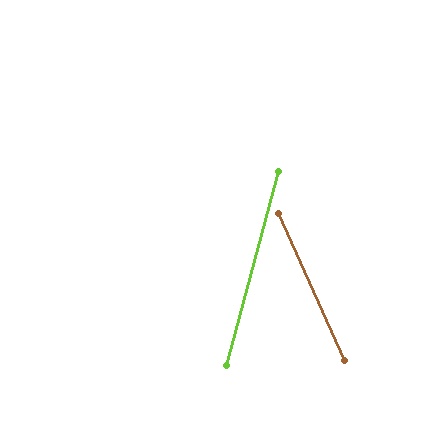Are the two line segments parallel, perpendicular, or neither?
Neither parallel nor perpendicular — they differ by about 39°.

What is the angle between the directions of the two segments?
Approximately 39 degrees.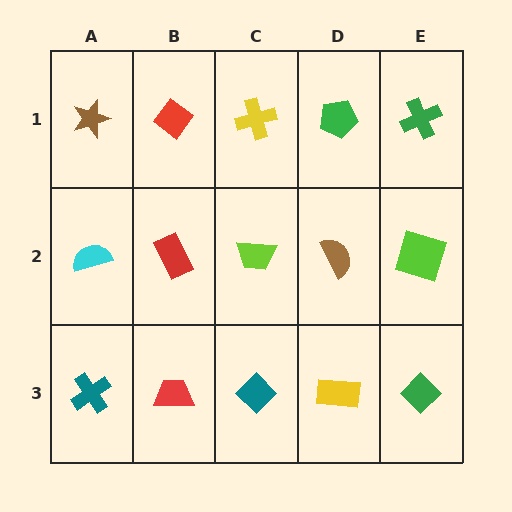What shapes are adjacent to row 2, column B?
A red diamond (row 1, column B), a red trapezoid (row 3, column B), a cyan semicircle (row 2, column A), a lime trapezoid (row 2, column C).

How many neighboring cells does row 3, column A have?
2.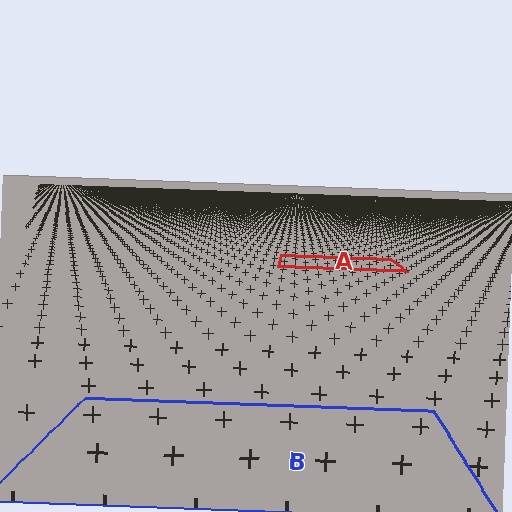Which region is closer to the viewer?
Region B is closer. The texture elements there are larger and more spread out.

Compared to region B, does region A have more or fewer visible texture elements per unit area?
Region A has more texture elements per unit area — they are packed more densely because it is farther away.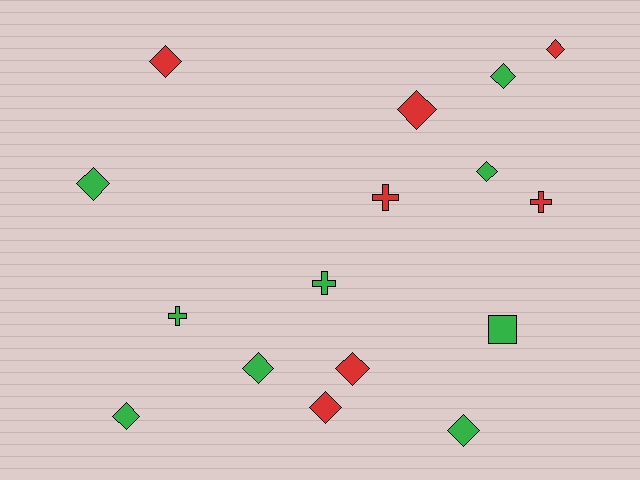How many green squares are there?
There is 1 green square.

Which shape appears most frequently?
Diamond, with 11 objects.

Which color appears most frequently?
Green, with 9 objects.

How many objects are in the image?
There are 16 objects.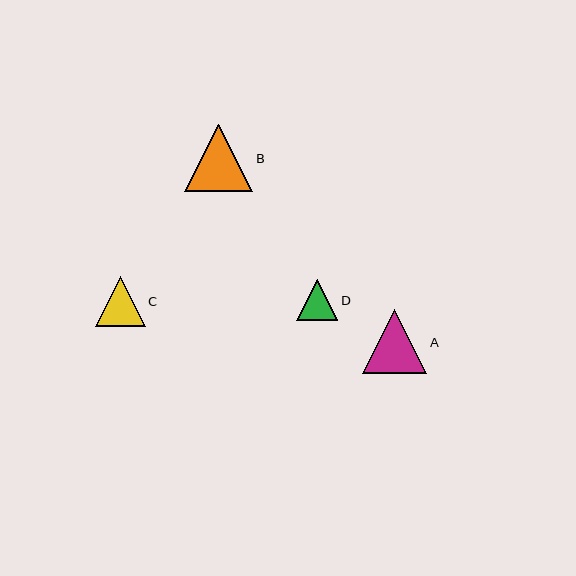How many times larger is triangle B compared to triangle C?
Triangle B is approximately 1.4 times the size of triangle C.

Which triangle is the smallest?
Triangle D is the smallest with a size of approximately 41 pixels.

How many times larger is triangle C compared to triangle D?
Triangle C is approximately 1.2 times the size of triangle D.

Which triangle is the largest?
Triangle B is the largest with a size of approximately 68 pixels.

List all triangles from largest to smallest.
From largest to smallest: B, A, C, D.